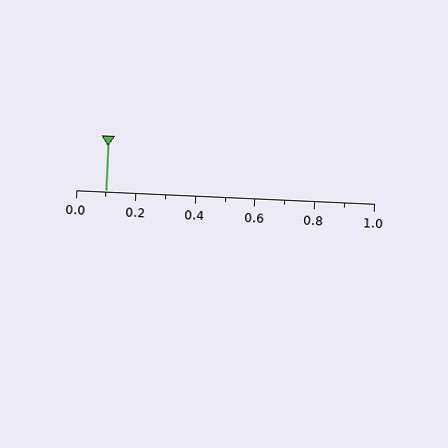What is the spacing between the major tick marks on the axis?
The major ticks are spaced 0.2 apart.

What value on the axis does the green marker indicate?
The marker indicates approximately 0.1.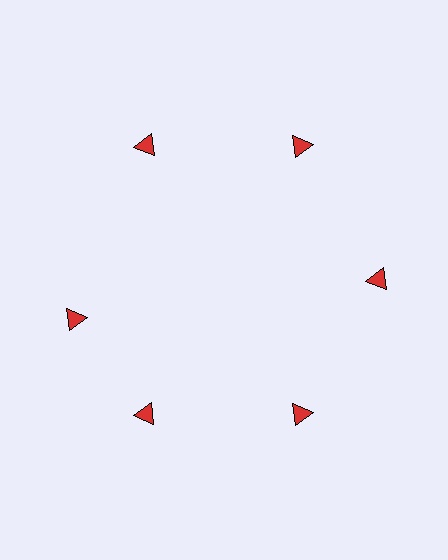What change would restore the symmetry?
The symmetry would be restored by rotating it back into even spacing with its neighbors so that all 6 triangles sit at equal angles and equal distance from the center.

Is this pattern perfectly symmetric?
No. The 6 red triangles are arranged in a ring, but one element near the 9 o'clock position is rotated out of alignment along the ring, breaking the 6-fold rotational symmetry.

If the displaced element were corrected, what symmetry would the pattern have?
It would have 6-fold rotational symmetry — the pattern would map onto itself every 60 degrees.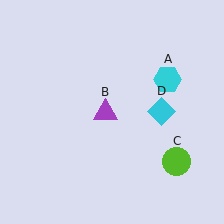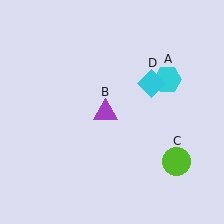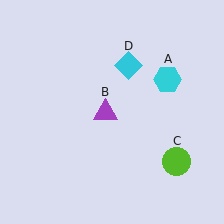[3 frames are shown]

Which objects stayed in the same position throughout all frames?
Cyan hexagon (object A) and purple triangle (object B) and lime circle (object C) remained stationary.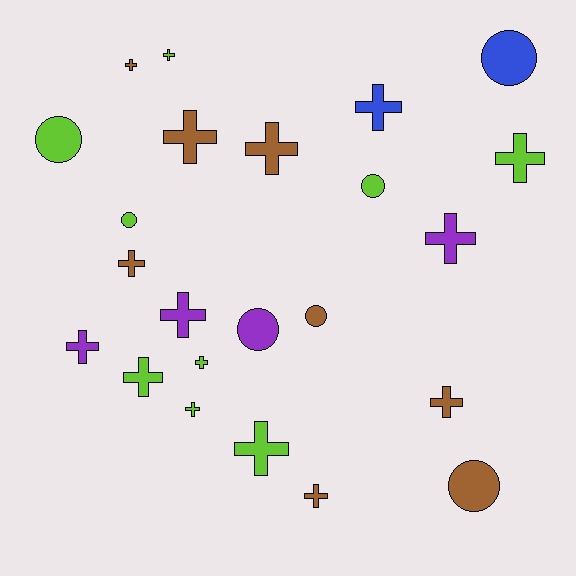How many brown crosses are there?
There are 6 brown crosses.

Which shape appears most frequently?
Cross, with 16 objects.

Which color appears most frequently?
Lime, with 9 objects.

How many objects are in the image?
There are 23 objects.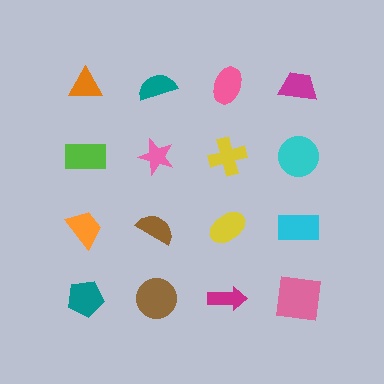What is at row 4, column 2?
A brown circle.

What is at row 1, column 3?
A pink ellipse.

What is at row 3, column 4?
A cyan rectangle.